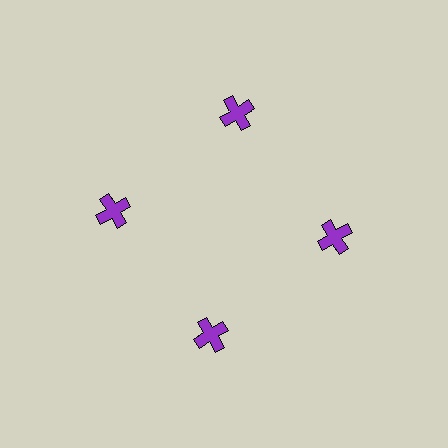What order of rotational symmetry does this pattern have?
This pattern has 4-fold rotational symmetry.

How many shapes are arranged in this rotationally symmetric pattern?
There are 4 shapes, arranged in 4 groups of 1.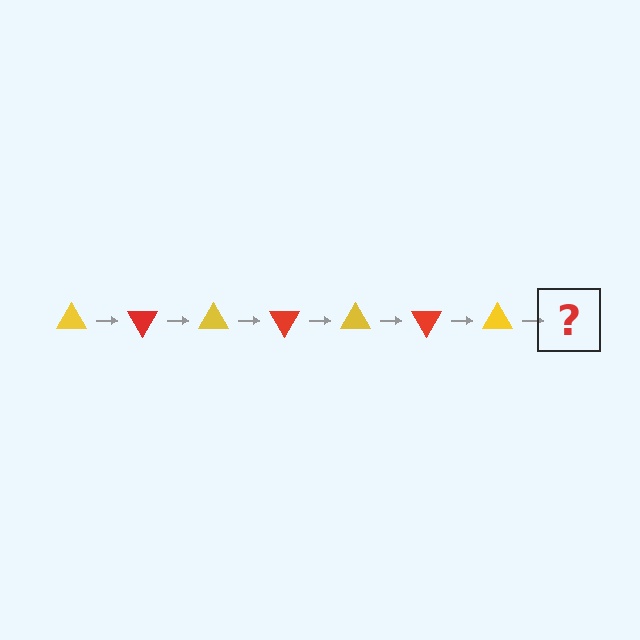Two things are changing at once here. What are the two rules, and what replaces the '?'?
The two rules are that it rotates 60 degrees each step and the color cycles through yellow and red. The '?' should be a red triangle, rotated 420 degrees from the start.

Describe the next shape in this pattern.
It should be a red triangle, rotated 420 degrees from the start.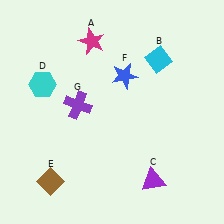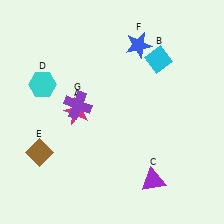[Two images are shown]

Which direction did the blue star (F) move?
The blue star (F) moved up.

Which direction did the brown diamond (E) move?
The brown diamond (E) moved up.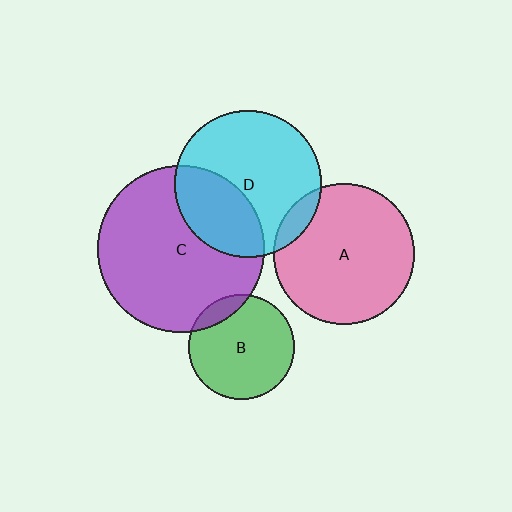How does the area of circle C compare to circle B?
Approximately 2.5 times.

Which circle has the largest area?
Circle C (purple).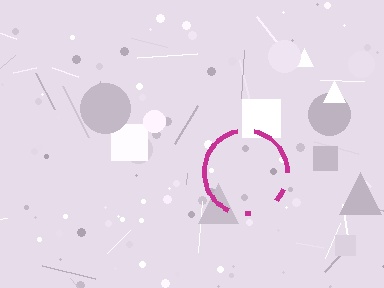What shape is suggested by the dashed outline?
The dashed outline suggests a circle.